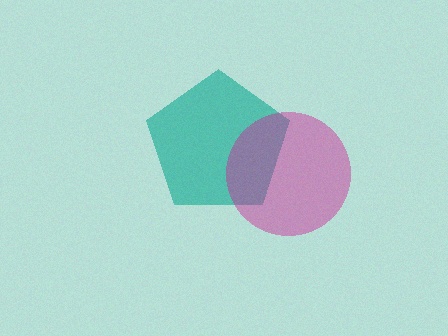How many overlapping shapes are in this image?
There are 2 overlapping shapes in the image.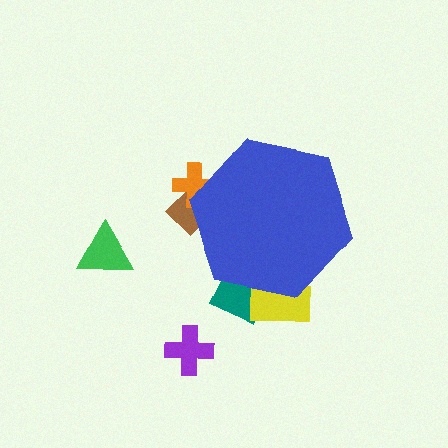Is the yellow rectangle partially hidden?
Yes, the yellow rectangle is partially hidden behind the blue hexagon.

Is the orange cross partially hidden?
Yes, the orange cross is partially hidden behind the blue hexagon.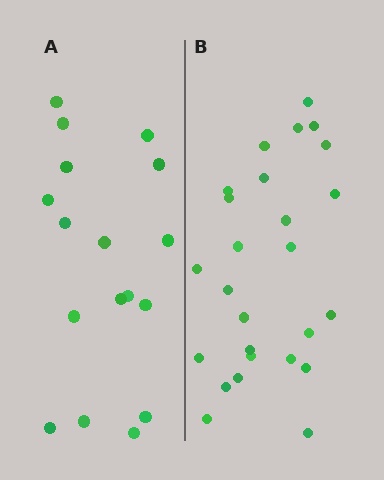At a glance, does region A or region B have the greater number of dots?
Region B (the right region) has more dots.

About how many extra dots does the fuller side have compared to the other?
Region B has roughly 8 or so more dots than region A.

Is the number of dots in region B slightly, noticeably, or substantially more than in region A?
Region B has substantially more. The ratio is roughly 1.5 to 1.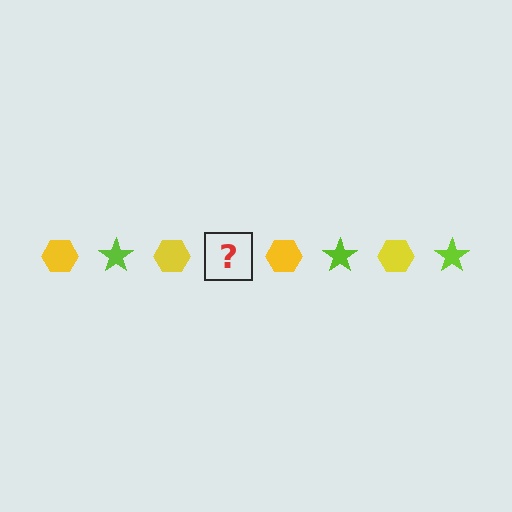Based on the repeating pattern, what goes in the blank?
The blank should be a lime star.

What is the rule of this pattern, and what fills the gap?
The rule is that the pattern alternates between yellow hexagon and lime star. The gap should be filled with a lime star.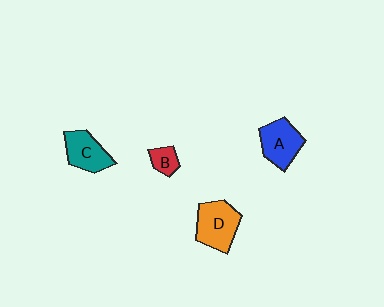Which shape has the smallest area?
Shape B (red).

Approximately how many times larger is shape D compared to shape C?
Approximately 1.2 times.